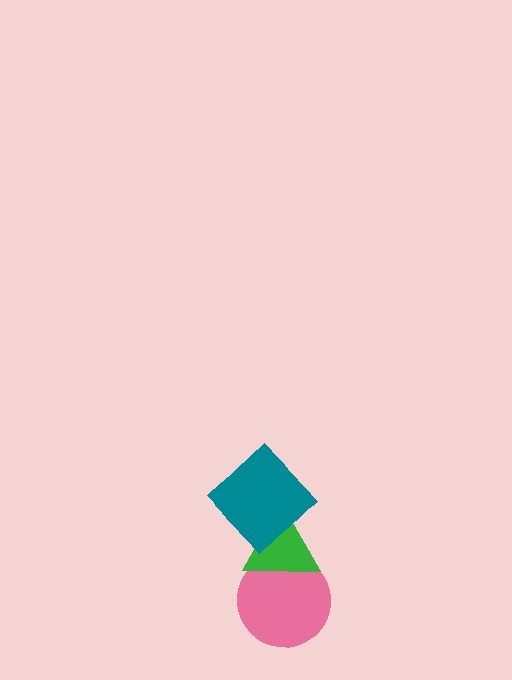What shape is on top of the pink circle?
The green triangle is on top of the pink circle.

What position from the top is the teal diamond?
The teal diamond is 1st from the top.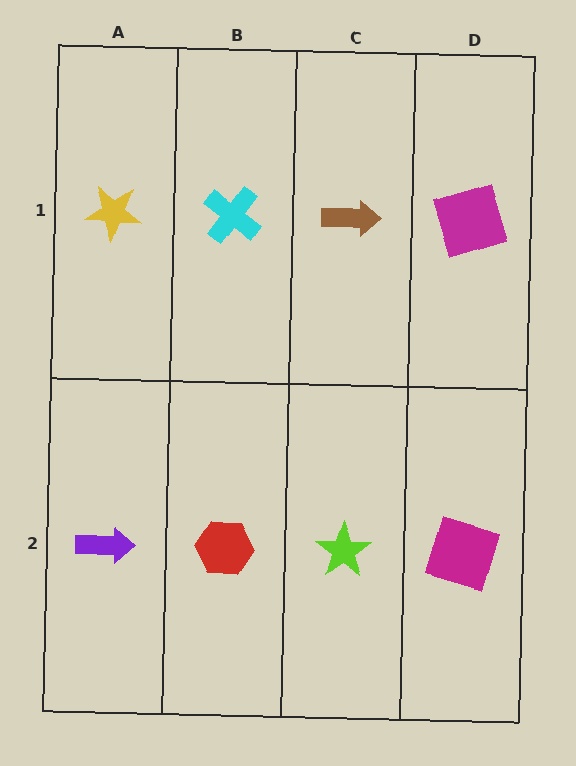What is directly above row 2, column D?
A magenta square.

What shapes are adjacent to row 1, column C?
A lime star (row 2, column C), a cyan cross (row 1, column B), a magenta square (row 1, column D).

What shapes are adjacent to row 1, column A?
A purple arrow (row 2, column A), a cyan cross (row 1, column B).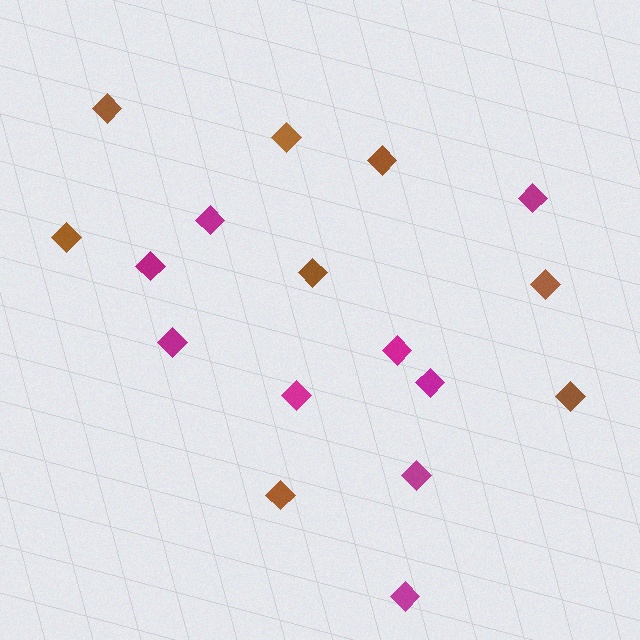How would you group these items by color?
There are 2 groups: one group of brown diamonds (8) and one group of magenta diamonds (9).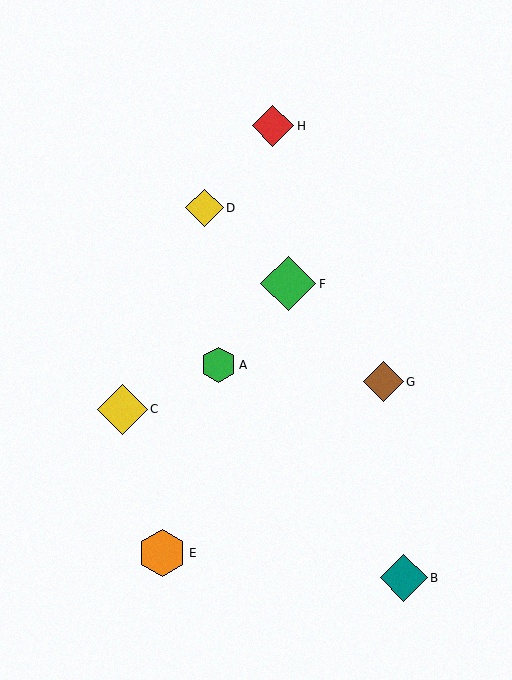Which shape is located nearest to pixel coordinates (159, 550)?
The orange hexagon (labeled E) at (162, 553) is nearest to that location.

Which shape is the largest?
The green diamond (labeled F) is the largest.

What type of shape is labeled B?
Shape B is a teal diamond.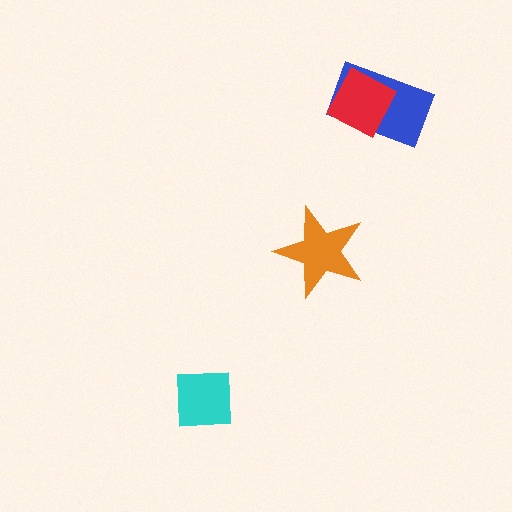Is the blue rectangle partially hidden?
Yes, it is partially covered by another shape.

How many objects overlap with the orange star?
0 objects overlap with the orange star.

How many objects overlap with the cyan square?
0 objects overlap with the cyan square.